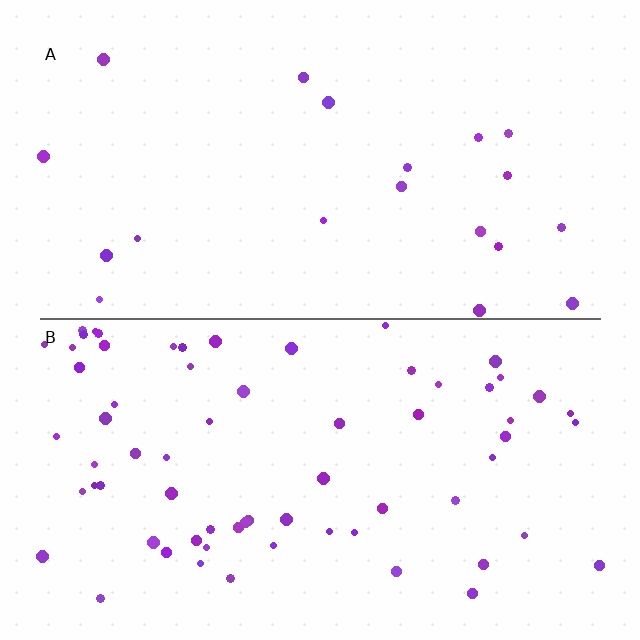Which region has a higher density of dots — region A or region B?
B (the bottom).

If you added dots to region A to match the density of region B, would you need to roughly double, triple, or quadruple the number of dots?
Approximately triple.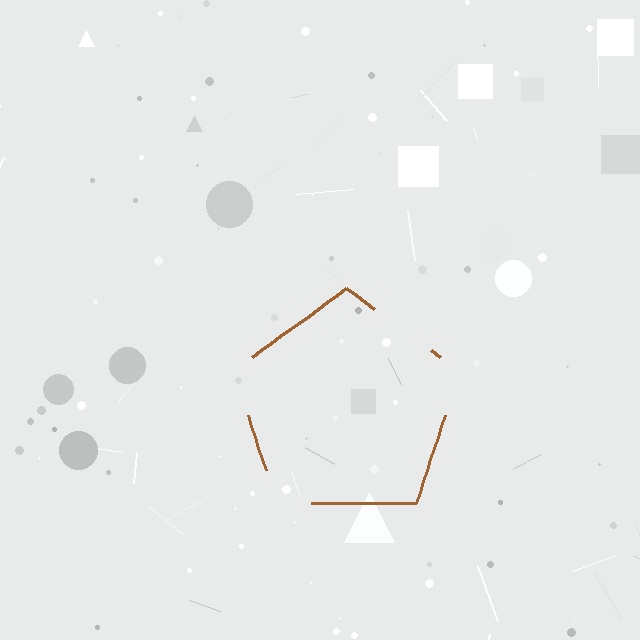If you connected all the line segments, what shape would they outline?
They would outline a pentagon.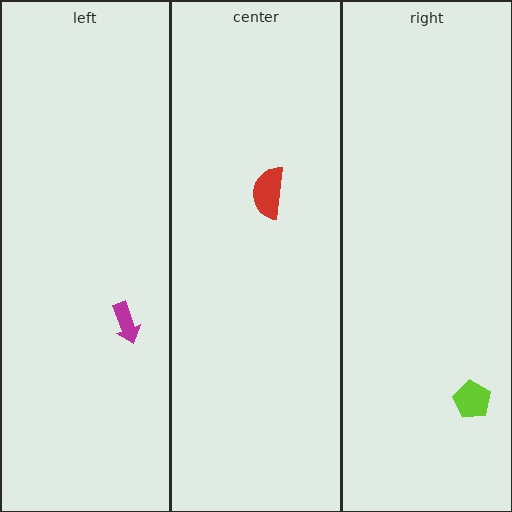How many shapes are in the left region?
1.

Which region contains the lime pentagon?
The right region.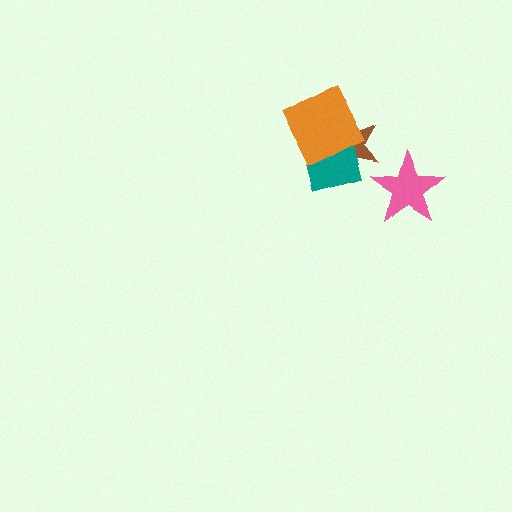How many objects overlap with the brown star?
2 objects overlap with the brown star.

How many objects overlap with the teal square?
2 objects overlap with the teal square.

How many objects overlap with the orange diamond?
2 objects overlap with the orange diamond.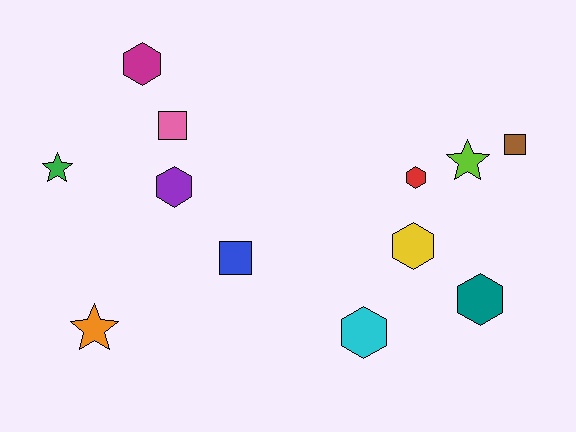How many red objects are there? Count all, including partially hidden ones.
There is 1 red object.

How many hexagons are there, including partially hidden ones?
There are 6 hexagons.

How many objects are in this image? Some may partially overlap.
There are 12 objects.